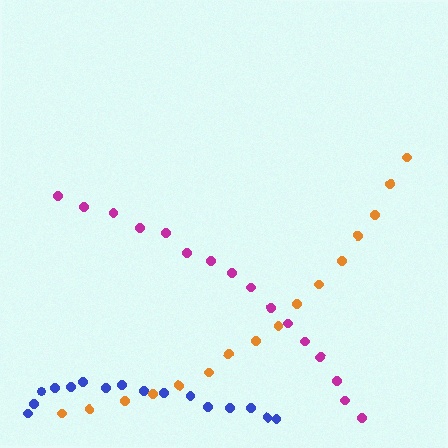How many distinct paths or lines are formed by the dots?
There are 3 distinct paths.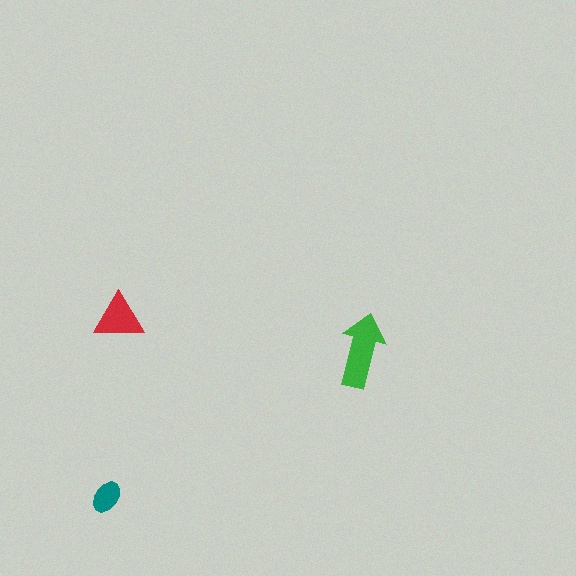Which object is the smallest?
The teal ellipse.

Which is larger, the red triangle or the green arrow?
The green arrow.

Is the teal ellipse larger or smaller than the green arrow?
Smaller.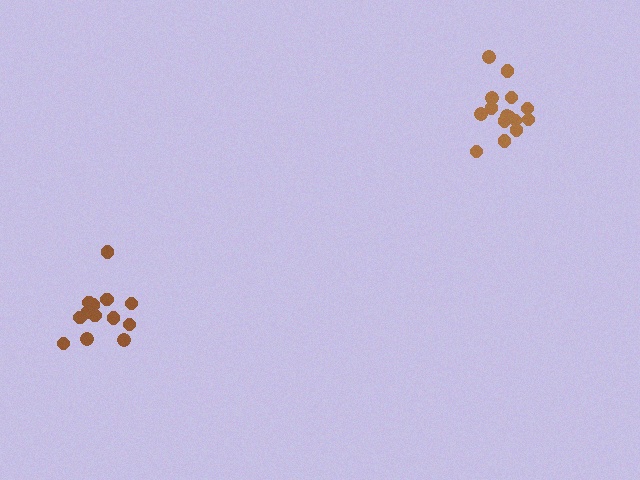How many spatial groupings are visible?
There are 2 spatial groupings.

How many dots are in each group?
Group 1: 16 dots, Group 2: 13 dots (29 total).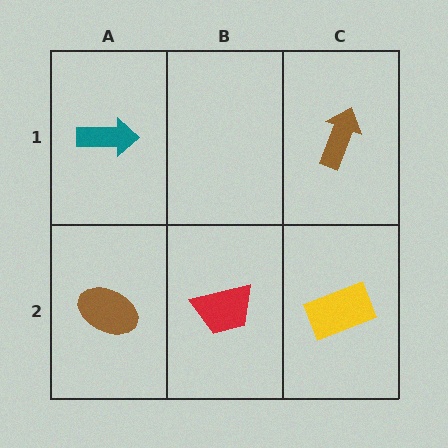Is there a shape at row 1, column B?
No, that cell is empty.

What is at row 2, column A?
A brown ellipse.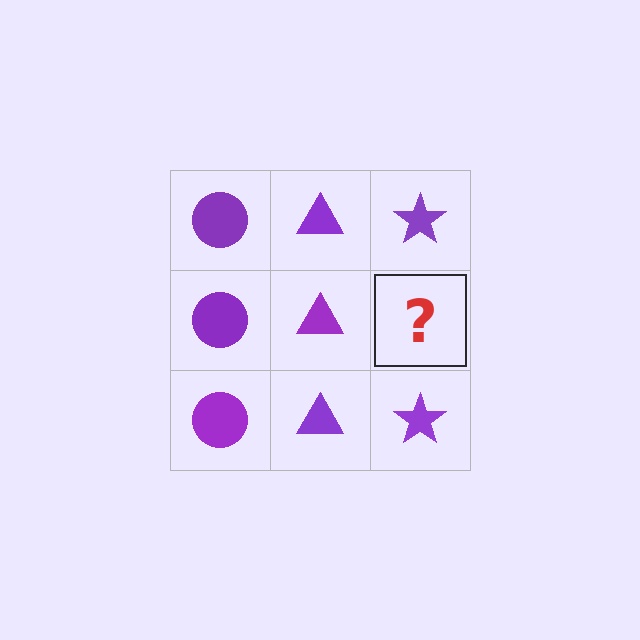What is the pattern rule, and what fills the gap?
The rule is that each column has a consistent shape. The gap should be filled with a purple star.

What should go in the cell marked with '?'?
The missing cell should contain a purple star.